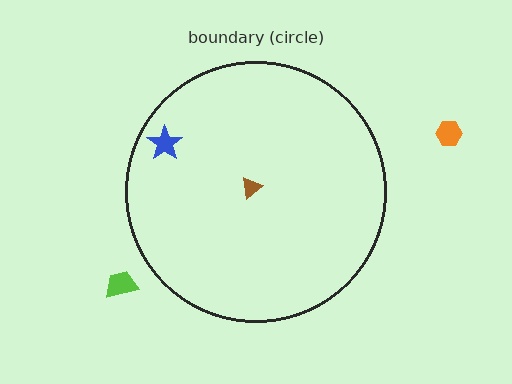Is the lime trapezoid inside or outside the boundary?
Outside.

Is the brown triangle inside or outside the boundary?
Inside.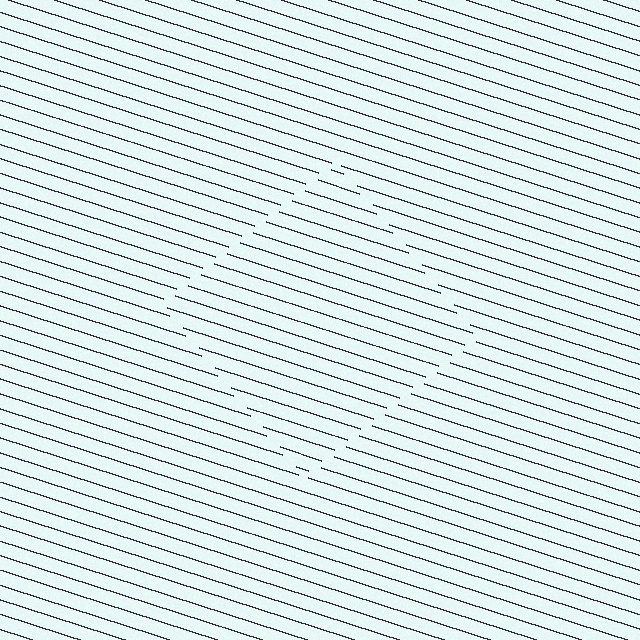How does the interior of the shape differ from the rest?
The interior of the shape contains the same grating, shifted by half a period — the contour is defined by the phase discontinuity where line-ends from the inner and outer gratings abut.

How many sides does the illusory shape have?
4 sides — the line-ends trace a square.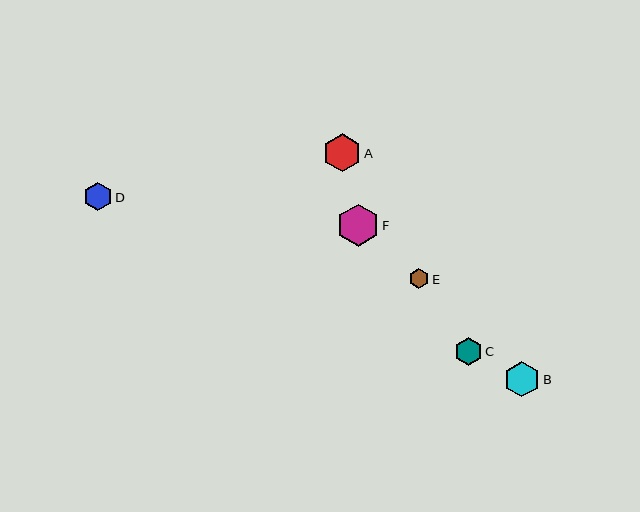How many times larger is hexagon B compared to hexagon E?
Hexagon B is approximately 1.8 times the size of hexagon E.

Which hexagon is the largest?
Hexagon F is the largest with a size of approximately 42 pixels.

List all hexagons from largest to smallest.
From largest to smallest: F, A, B, D, C, E.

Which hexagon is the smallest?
Hexagon E is the smallest with a size of approximately 20 pixels.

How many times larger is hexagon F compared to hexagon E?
Hexagon F is approximately 2.1 times the size of hexagon E.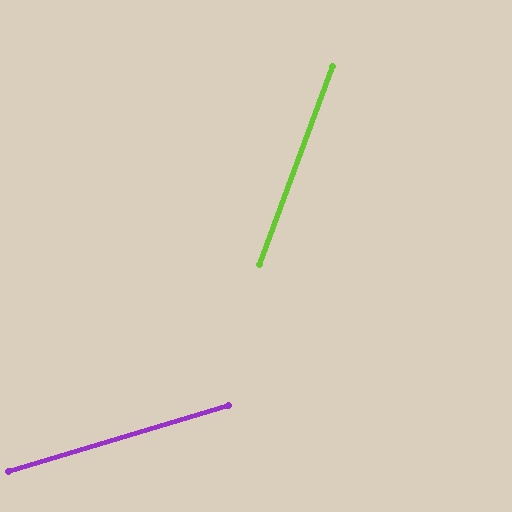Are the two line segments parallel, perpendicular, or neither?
Neither parallel nor perpendicular — they differ by about 53°.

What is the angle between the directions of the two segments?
Approximately 53 degrees.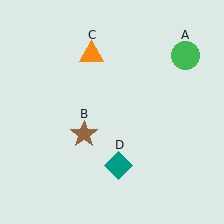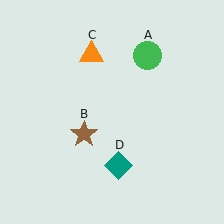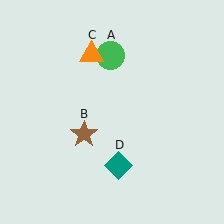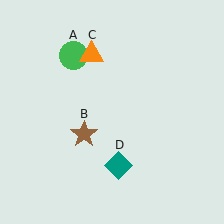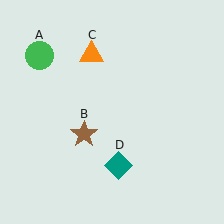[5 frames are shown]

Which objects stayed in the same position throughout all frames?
Brown star (object B) and orange triangle (object C) and teal diamond (object D) remained stationary.